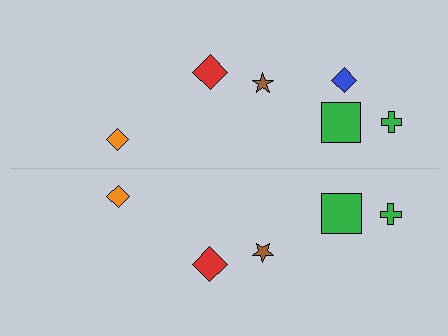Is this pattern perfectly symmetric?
No, the pattern is not perfectly symmetric. A blue diamond is missing from the bottom side.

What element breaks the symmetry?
A blue diamond is missing from the bottom side.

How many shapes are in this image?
There are 11 shapes in this image.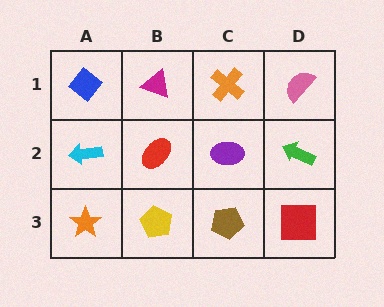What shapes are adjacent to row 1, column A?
A cyan arrow (row 2, column A), a magenta triangle (row 1, column B).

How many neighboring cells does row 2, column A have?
3.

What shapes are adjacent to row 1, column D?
A green arrow (row 2, column D), an orange cross (row 1, column C).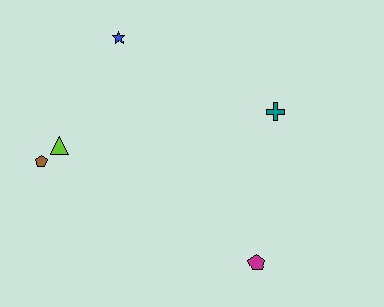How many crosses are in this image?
There is 1 cross.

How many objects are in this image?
There are 5 objects.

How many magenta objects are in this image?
There is 1 magenta object.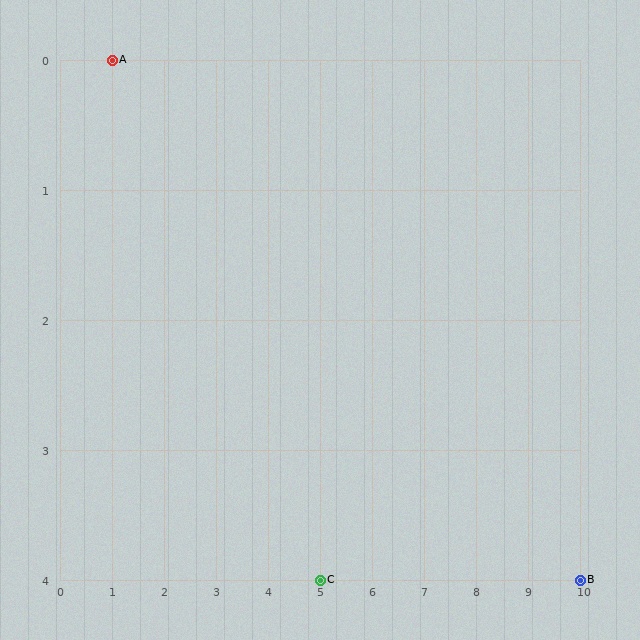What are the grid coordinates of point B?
Point B is at grid coordinates (10, 4).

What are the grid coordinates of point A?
Point A is at grid coordinates (1, 0).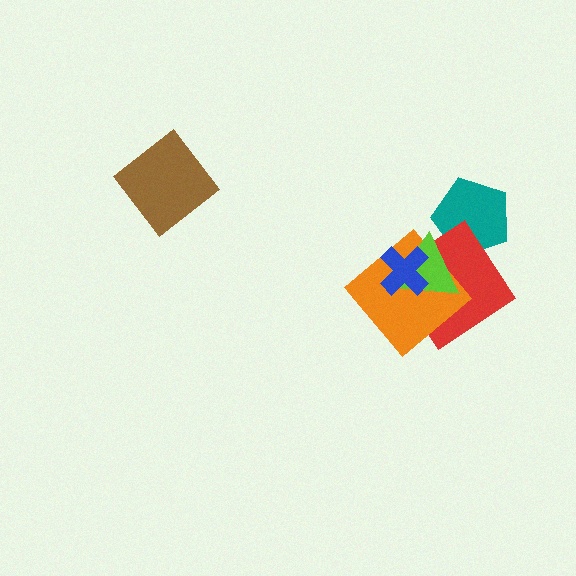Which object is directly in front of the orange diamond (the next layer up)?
The lime triangle is directly in front of the orange diamond.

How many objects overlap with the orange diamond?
3 objects overlap with the orange diamond.